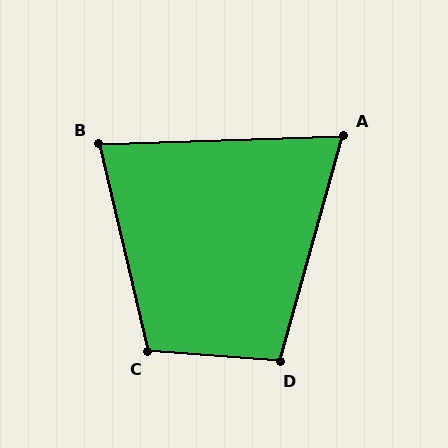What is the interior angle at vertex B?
Approximately 79 degrees (acute).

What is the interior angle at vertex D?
Approximately 101 degrees (obtuse).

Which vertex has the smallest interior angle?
A, at approximately 72 degrees.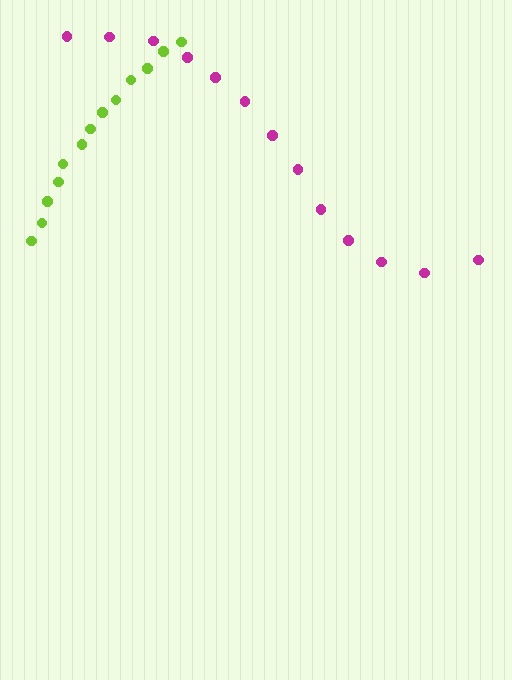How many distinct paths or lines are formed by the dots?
There are 2 distinct paths.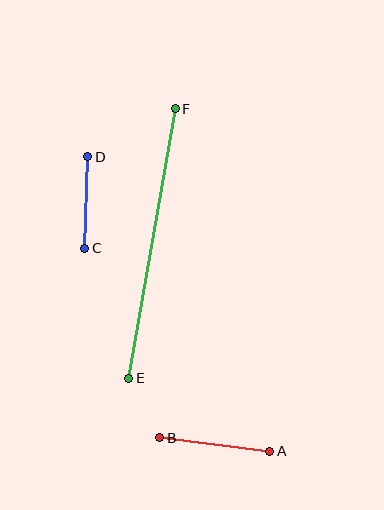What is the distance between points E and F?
The distance is approximately 273 pixels.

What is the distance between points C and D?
The distance is approximately 91 pixels.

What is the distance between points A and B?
The distance is approximately 111 pixels.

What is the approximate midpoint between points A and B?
The midpoint is at approximately (215, 445) pixels.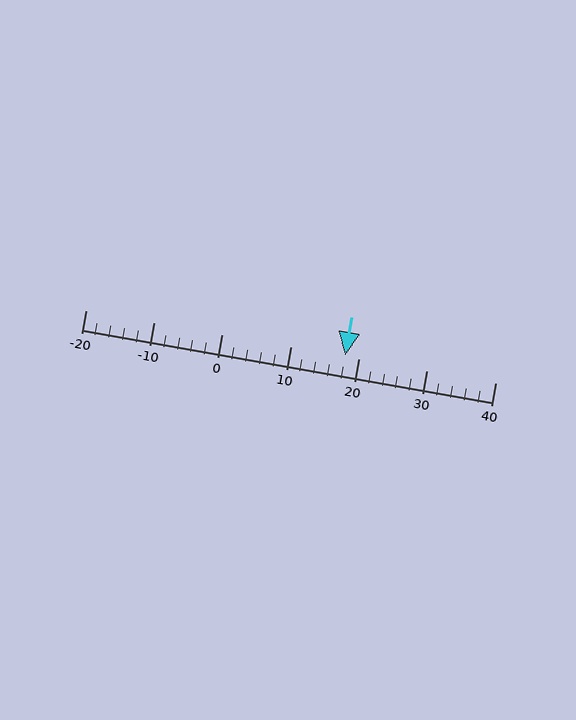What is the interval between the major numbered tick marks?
The major tick marks are spaced 10 units apart.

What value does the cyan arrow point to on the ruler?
The cyan arrow points to approximately 18.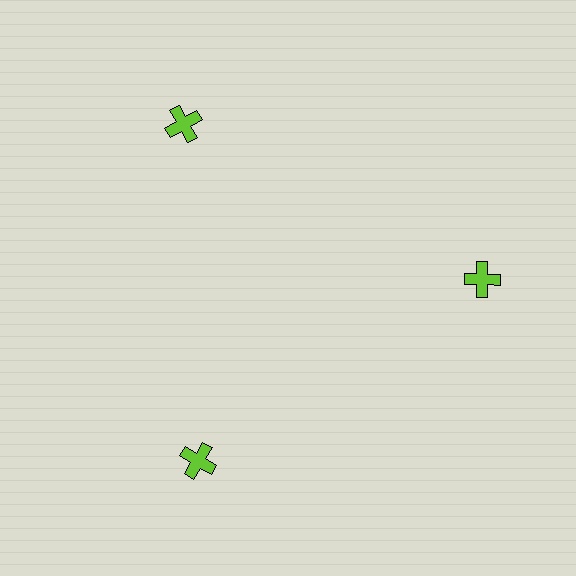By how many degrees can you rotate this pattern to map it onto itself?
The pattern maps onto itself every 120 degrees of rotation.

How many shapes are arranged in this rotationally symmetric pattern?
There are 3 shapes, arranged in 3 groups of 1.